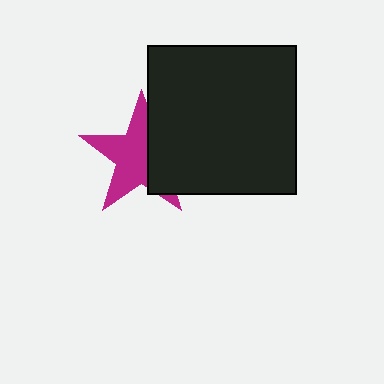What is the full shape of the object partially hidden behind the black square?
The partially hidden object is a magenta star.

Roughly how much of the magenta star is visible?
About half of it is visible (roughly 62%).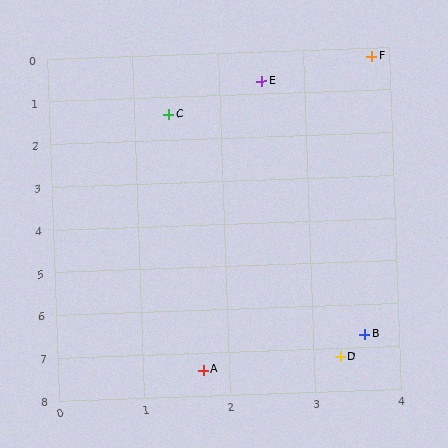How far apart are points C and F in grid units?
Points C and F are about 2.7 grid units apart.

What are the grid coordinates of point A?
Point A is at approximately (1.7, 7.4).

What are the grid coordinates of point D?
Point D is at approximately (3.3, 7.2).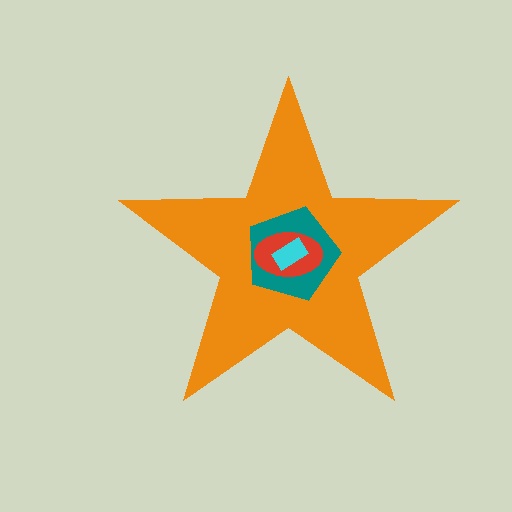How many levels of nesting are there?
4.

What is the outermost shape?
The orange star.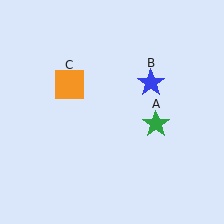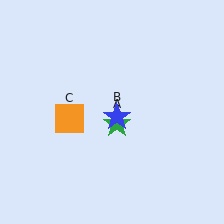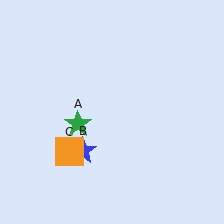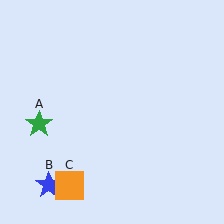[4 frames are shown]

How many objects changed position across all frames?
3 objects changed position: green star (object A), blue star (object B), orange square (object C).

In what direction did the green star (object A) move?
The green star (object A) moved left.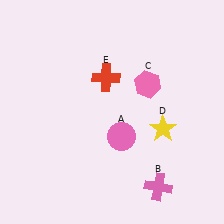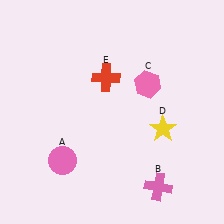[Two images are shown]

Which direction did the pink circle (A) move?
The pink circle (A) moved left.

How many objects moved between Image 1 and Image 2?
1 object moved between the two images.